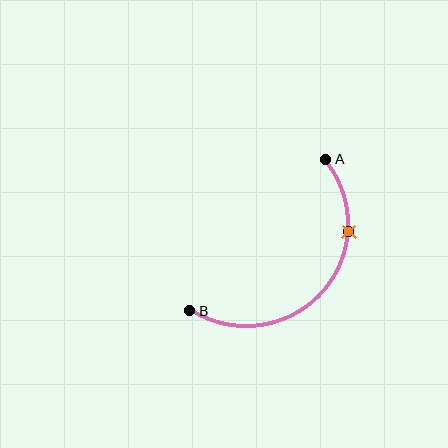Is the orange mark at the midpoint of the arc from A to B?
No. The orange mark lies on the arc but is closer to endpoint A. The arc midpoint would be at the point on the curve equidistant along the arc from both A and B.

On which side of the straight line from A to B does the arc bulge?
The arc bulges below and to the right of the straight line connecting A and B.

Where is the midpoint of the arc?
The arc midpoint is the point on the curve farthest from the straight line joining A and B. It sits below and to the right of that line.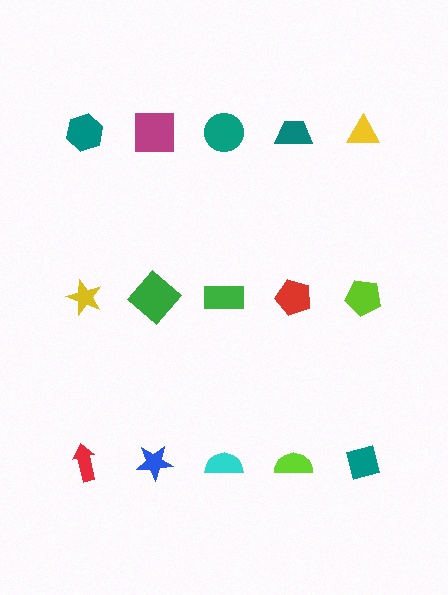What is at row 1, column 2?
A magenta square.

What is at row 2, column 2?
A green diamond.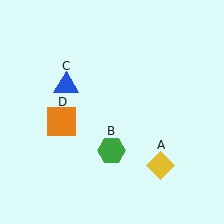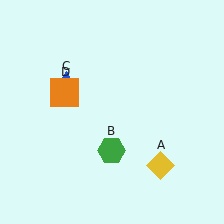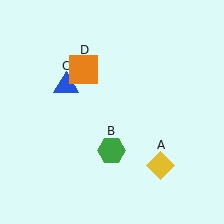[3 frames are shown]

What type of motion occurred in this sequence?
The orange square (object D) rotated clockwise around the center of the scene.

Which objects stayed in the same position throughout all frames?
Yellow diamond (object A) and green hexagon (object B) and blue triangle (object C) remained stationary.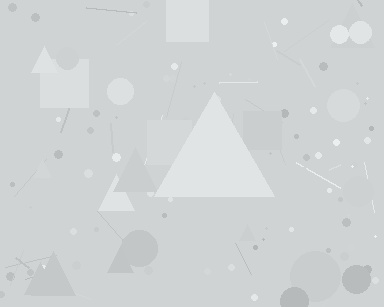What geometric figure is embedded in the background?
A triangle is embedded in the background.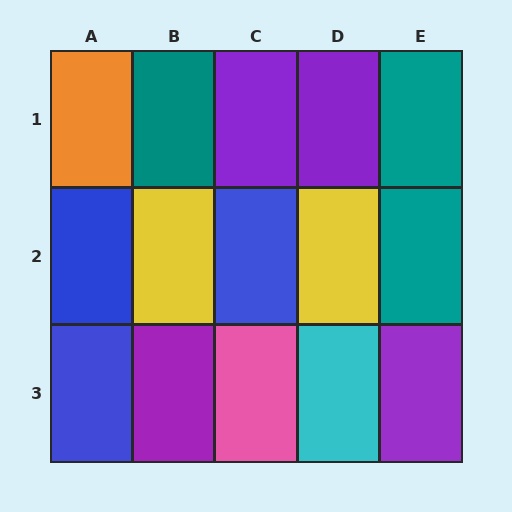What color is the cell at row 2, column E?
Teal.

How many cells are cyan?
1 cell is cyan.